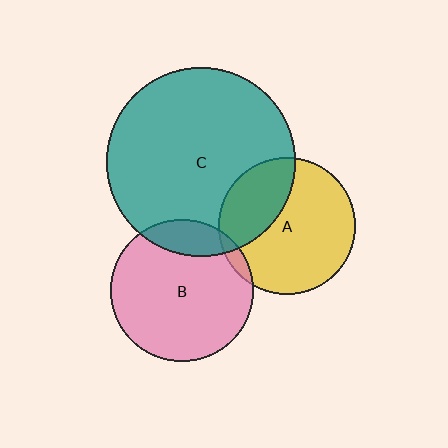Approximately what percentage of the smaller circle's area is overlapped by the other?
Approximately 15%.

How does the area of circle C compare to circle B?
Approximately 1.8 times.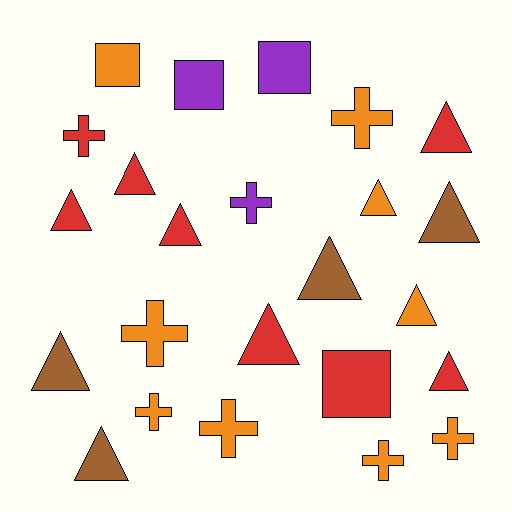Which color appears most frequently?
Orange, with 9 objects.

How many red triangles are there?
There are 6 red triangles.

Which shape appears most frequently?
Triangle, with 12 objects.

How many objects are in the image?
There are 24 objects.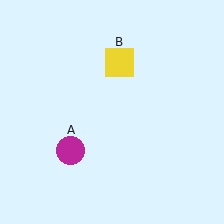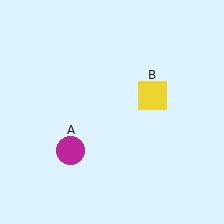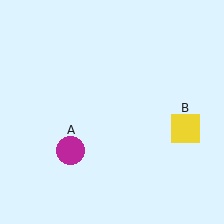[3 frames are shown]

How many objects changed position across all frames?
1 object changed position: yellow square (object B).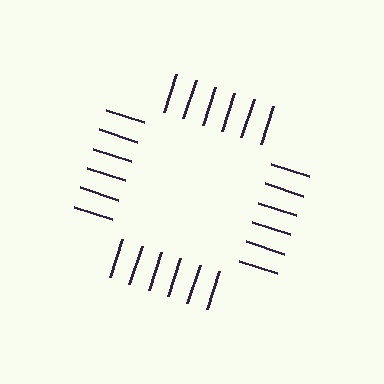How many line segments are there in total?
24 — 6 along each of the 4 edges.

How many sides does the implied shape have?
4 sides — the line-ends trace a square.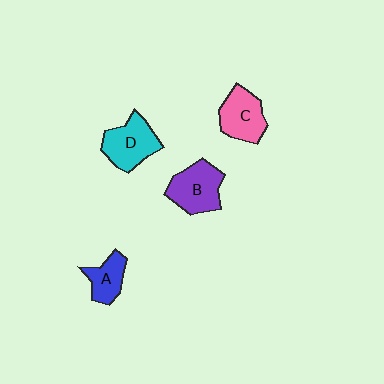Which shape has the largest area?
Shape B (purple).